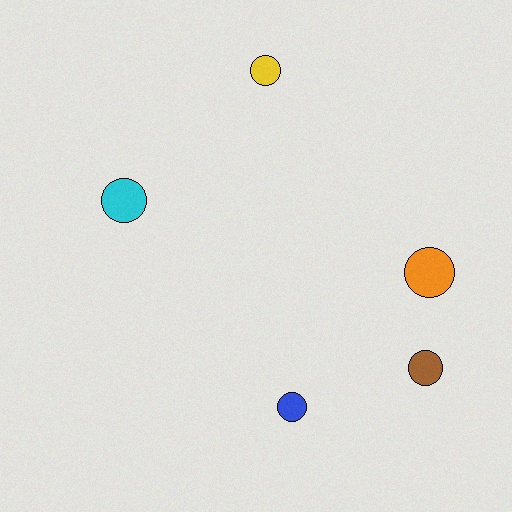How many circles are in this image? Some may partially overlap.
There are 5 circles.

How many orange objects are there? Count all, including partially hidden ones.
There is 1 orange object.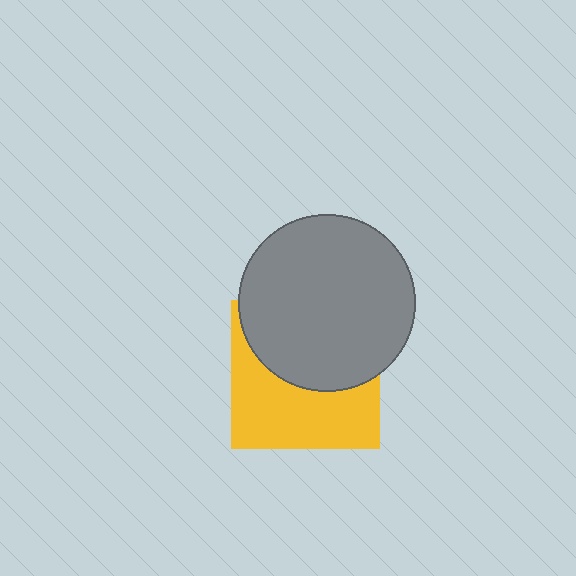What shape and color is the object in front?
The object in front is a gray circle.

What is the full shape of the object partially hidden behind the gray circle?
The partially hidden object is a yellow square.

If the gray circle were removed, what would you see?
You would see the complete yellow square.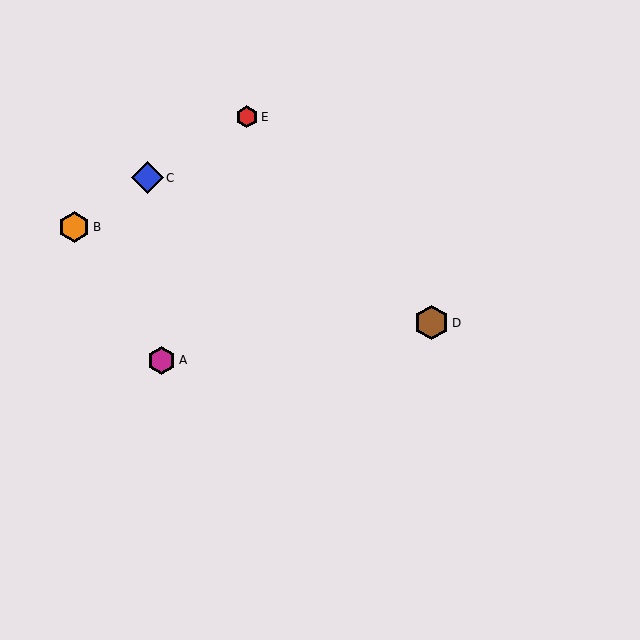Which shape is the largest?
The brown hexagon (labeled D) is the largest.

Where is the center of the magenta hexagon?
The center of the magenta hexagon is at (162, 360).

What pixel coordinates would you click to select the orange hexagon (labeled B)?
Click at (74, 227) to select the orange hexagon B.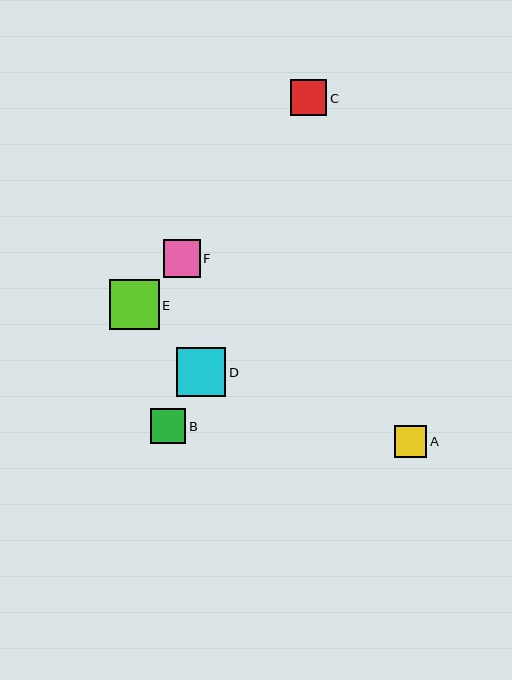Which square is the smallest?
Square A is the smallest with a size of approximately 33 pixels.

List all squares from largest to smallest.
From largest to smallest: D, E, F, C, B, A.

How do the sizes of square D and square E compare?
Square D and square E are approximately the same size.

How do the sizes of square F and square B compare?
Square F and square B are approximately the same size.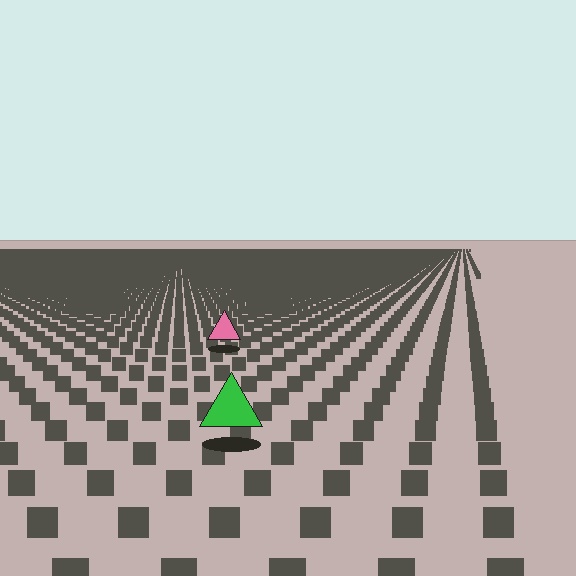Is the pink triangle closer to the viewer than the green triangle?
No. The green triangle is closer — you can tell from the texture gradient: the ground texture is coarser near it.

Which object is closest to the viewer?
The green triangle is closest. The texture marks near it are larger and more spread out.